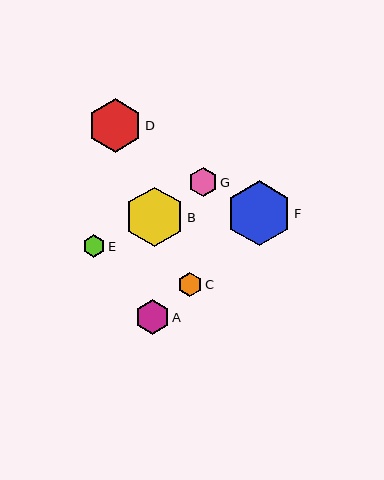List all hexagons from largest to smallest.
From largest to smallest: F, B, D, A, G, C, E.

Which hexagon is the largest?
Hexagon F is the largest with a size of approximately 65 pixels.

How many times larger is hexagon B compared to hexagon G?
Hexagon B is approximately 2.1 times the size of hexagon G.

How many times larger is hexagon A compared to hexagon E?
Hexagon A is approximately 1.5 times the size of hexagon E.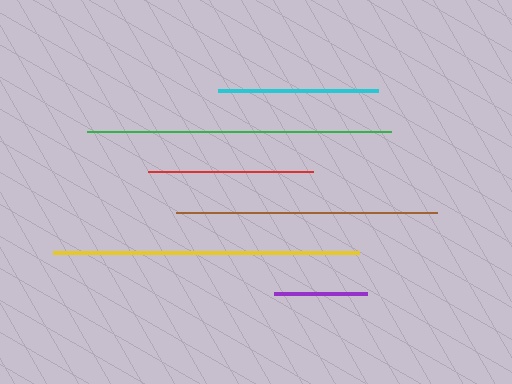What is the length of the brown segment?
The brown segment is approximately 261 pixels long.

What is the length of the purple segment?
The purple segment is approximately 93 pixels long.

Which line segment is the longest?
The yellow line is the longest at approximately 306 pixels.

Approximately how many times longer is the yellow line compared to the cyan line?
The yellow line is approximately 1.9 times the length of the cyan line.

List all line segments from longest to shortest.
From longest to shortest: yellow, green, brown, red, cyan, purple.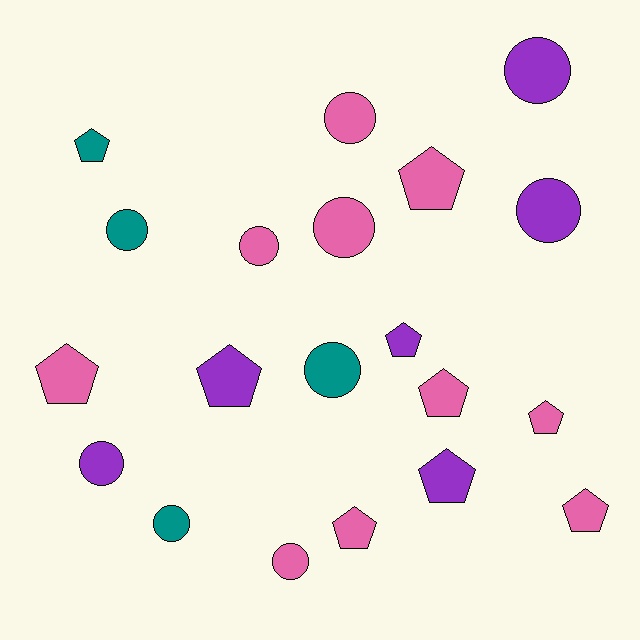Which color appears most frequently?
Pink, with 10 objects.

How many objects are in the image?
There are 20 objects.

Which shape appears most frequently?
Pentagon, with 10 objects.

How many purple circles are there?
There are 3 purple circles.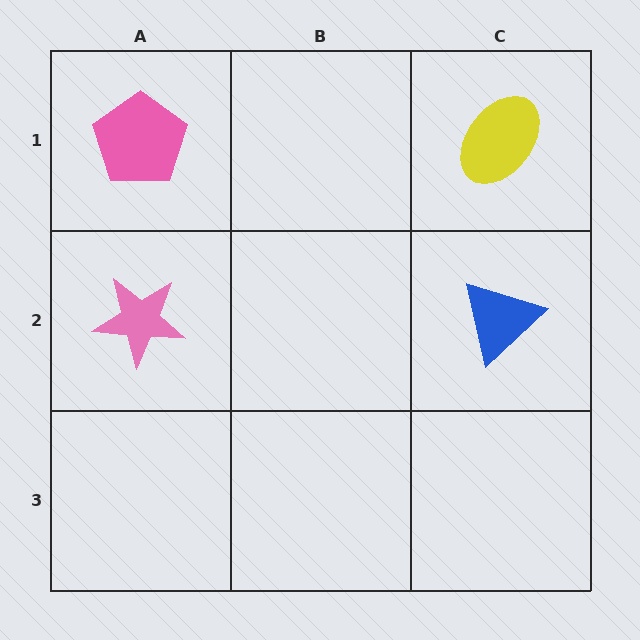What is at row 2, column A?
A pink star.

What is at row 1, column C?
A yellow ellipse.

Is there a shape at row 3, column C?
No, that cell is empty.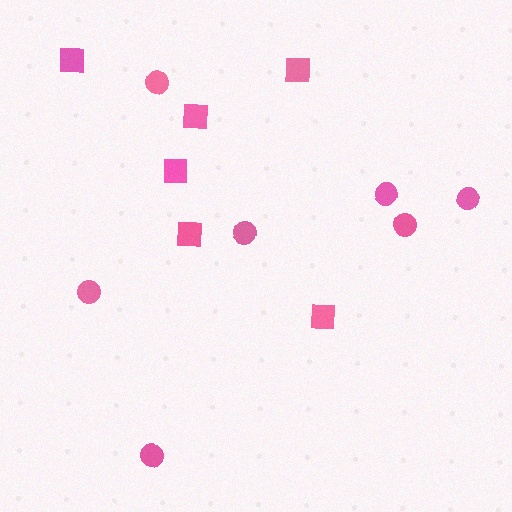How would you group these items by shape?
There are 2 groups: one group of squares (6) and one group of circles (7).